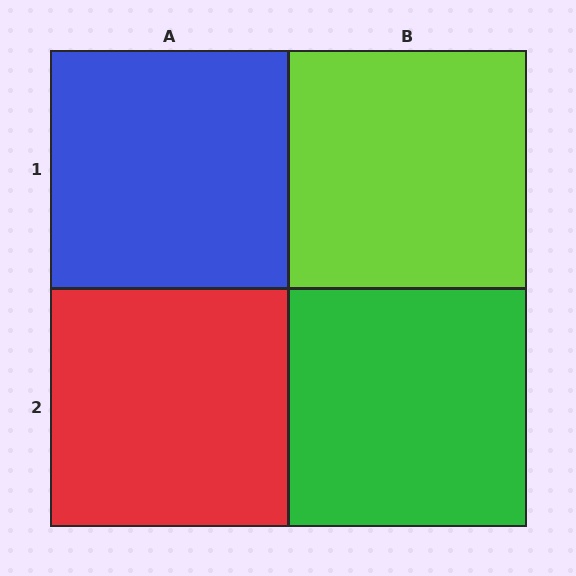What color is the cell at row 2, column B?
Green.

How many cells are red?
1 cell is red.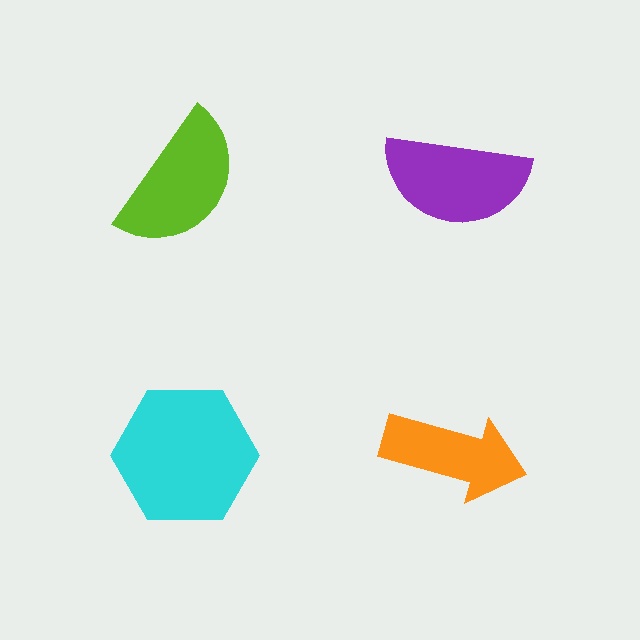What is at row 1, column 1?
A lime semicircle.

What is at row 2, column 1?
A cyan hexagon.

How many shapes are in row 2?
2 shapes.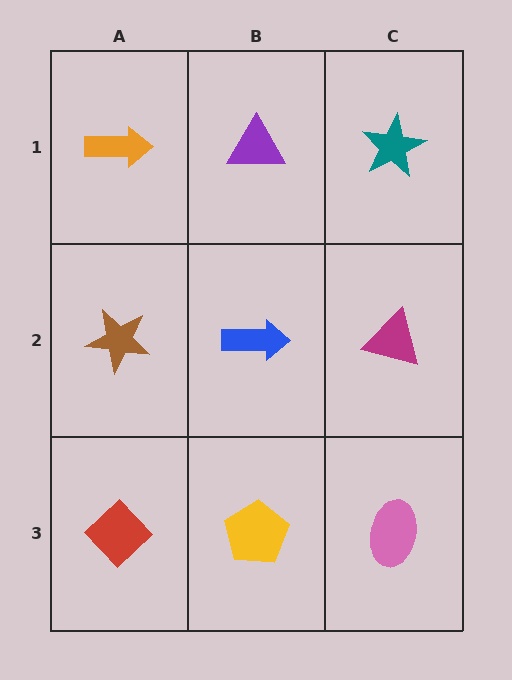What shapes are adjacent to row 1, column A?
A brown star (row 2, column A), a purple triangle (row 1, column B).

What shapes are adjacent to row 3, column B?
A blue arrow (row 2, column B), a red diamond (row 3, column A), a pink ellipse (row 3, column C).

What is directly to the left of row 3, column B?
A red diamond.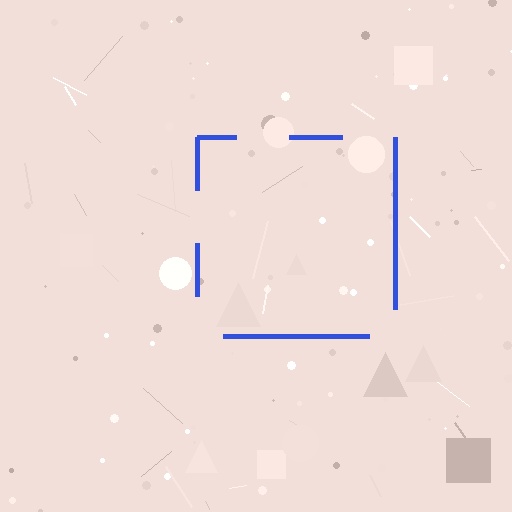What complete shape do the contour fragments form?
The contour fragments form a square.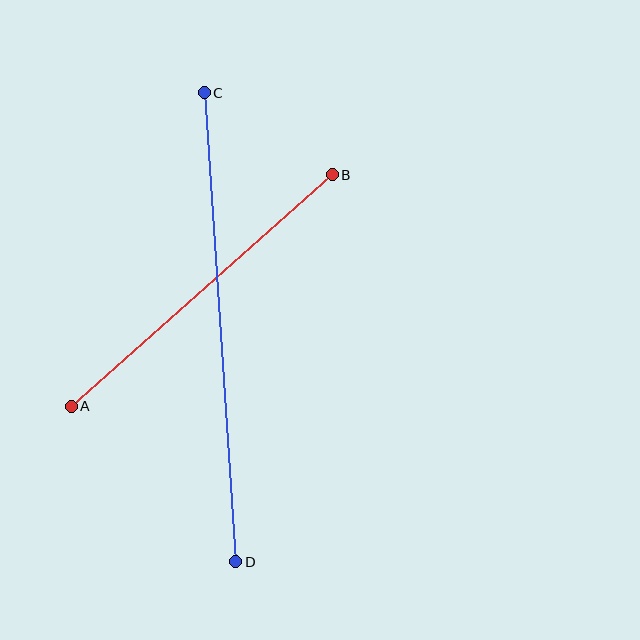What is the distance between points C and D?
The distance is approximately 470 pixels.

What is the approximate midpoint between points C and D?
The midpoint is at approximately (220, 327) pixels.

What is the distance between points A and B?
The distance is approximately 349 pixels.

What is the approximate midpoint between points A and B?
The midpoint is at approximately (202, 291) pixels.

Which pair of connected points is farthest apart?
Points C and D are farthest apart.